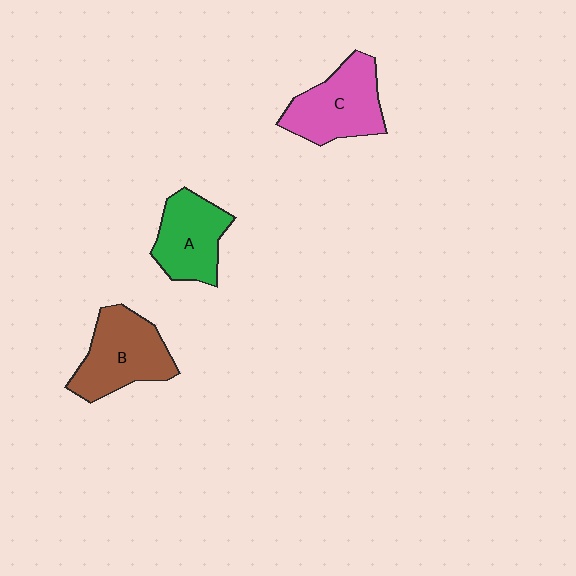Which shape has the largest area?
Shape B (brown).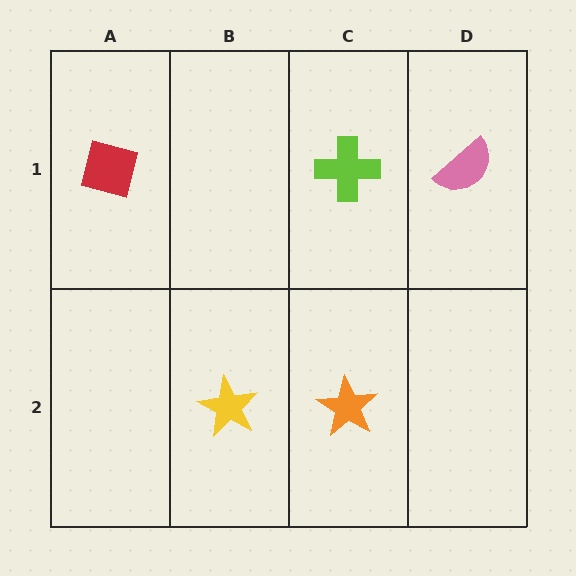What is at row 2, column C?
An orange star.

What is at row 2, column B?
A yellow star.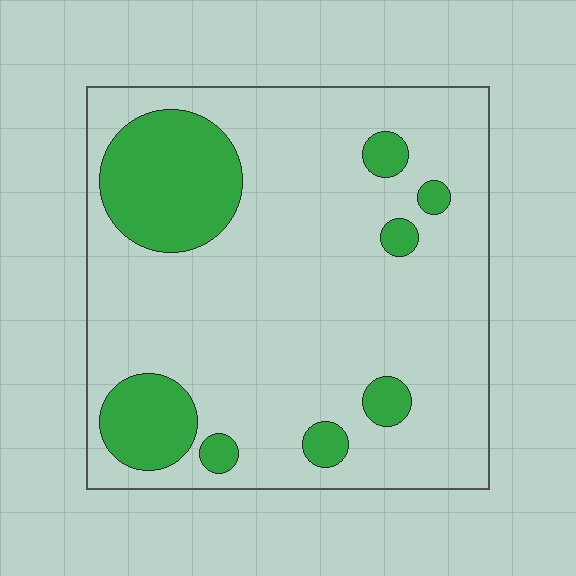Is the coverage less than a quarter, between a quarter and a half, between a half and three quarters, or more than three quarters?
Less than a quarter.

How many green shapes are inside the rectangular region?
8.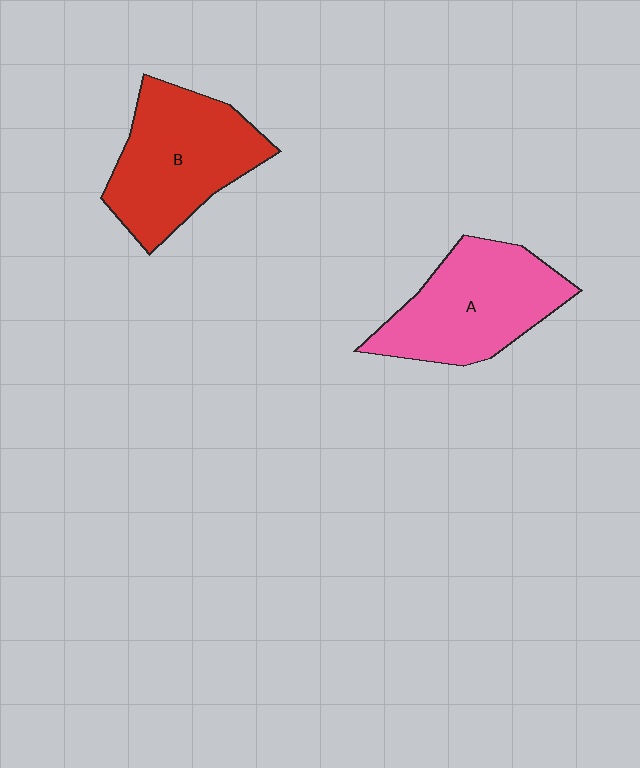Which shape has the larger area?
Shape B (red).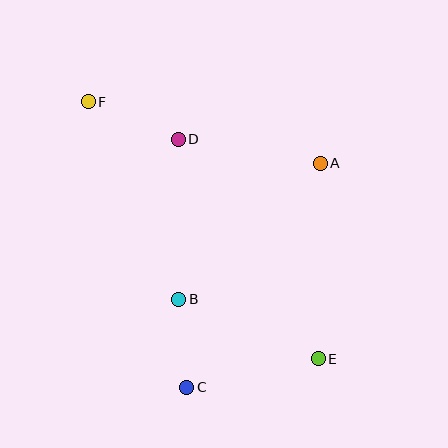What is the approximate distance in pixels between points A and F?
The distance between A and F is approximately 240 pixels.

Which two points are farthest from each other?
Points E and F are farthest from each other.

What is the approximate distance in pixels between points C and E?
The distance between C and E is approximately 134 pixels.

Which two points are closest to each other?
Points B and C are closest to each other.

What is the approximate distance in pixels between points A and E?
The distance between A and E is approximately 196 pixels.